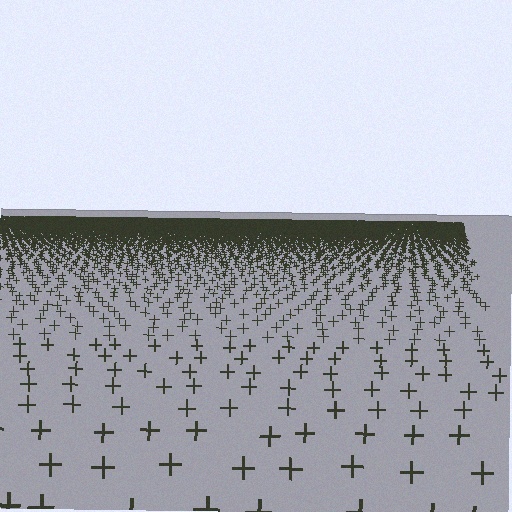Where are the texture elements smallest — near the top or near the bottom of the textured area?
Near the top.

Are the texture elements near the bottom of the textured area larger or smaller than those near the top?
Larger. Near the bottom, elements are closer to the viewer and appear at a bigger on-screen size.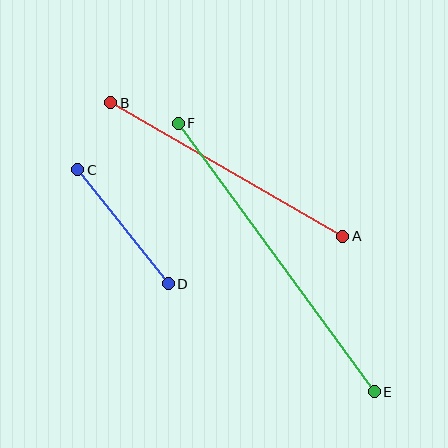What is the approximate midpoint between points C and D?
The midpoint is at approximately (123, 227) pixels.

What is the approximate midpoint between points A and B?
The midpoint is at approximately (227, 170) pixels.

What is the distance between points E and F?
The distance is approximately 333 pixels.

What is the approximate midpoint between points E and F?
The midpoint is at approximately (276, 257) pixels.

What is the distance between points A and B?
The distance is approximately 268 pixels.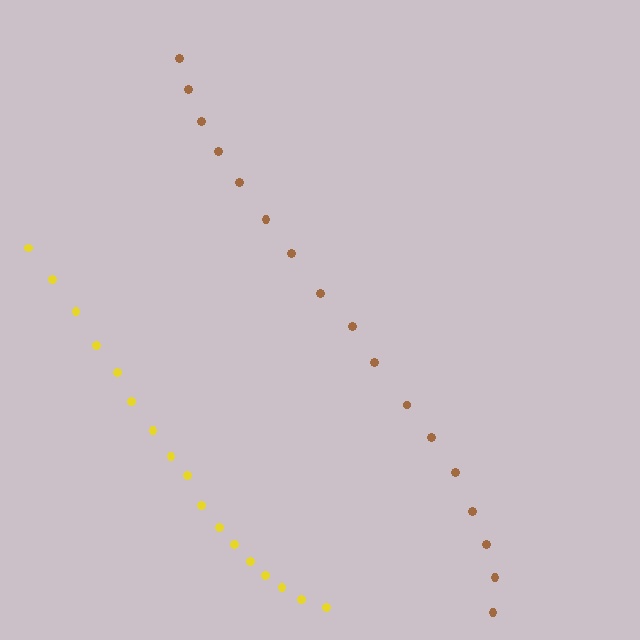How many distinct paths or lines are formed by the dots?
There are 2 distinct paths.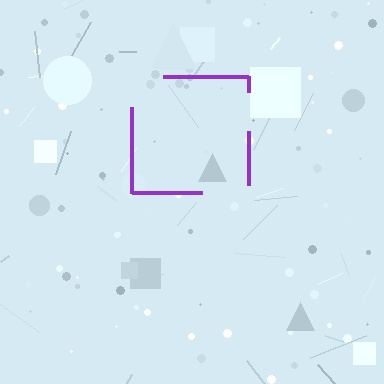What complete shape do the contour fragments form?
The contour fragments form a square.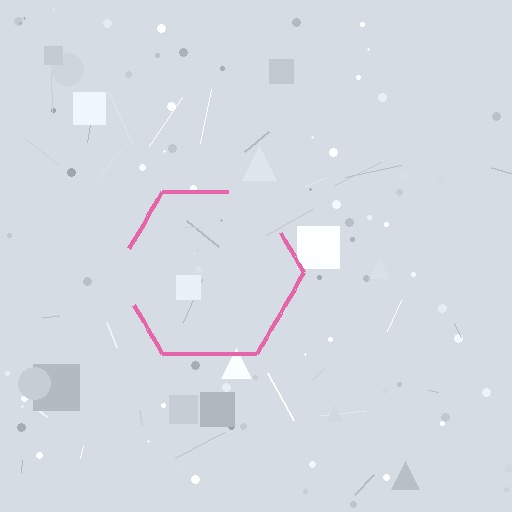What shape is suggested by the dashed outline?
The dashed outline suggests a hexagon.